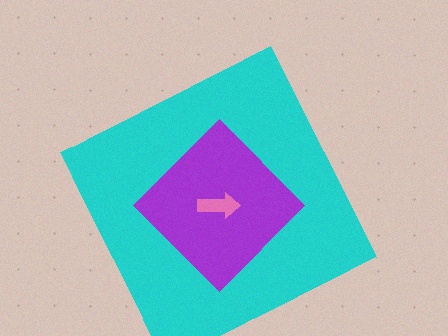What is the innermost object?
The pink arrow.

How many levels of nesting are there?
3.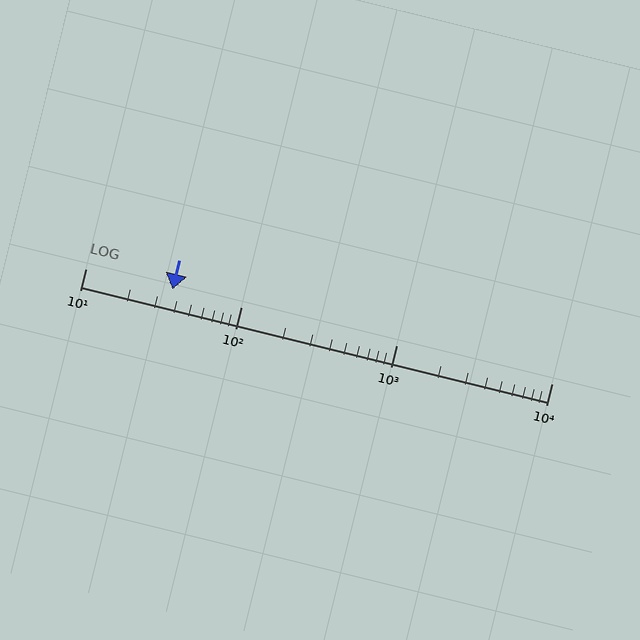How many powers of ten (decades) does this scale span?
The scale spans 3 decades, from 10 to 10000.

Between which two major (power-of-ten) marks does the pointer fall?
The pointer is between 10 and 100.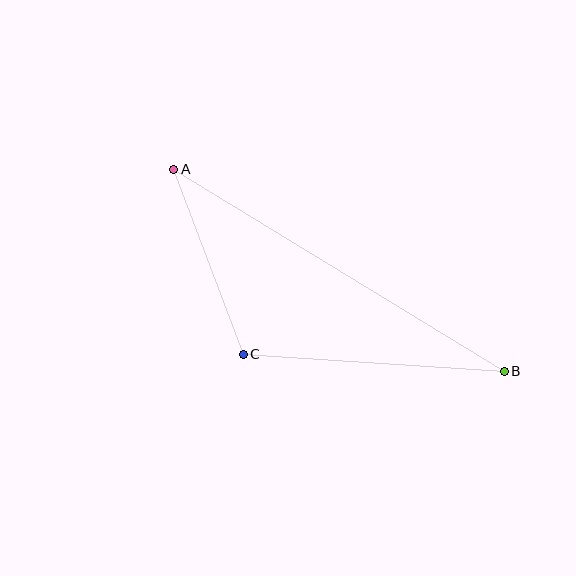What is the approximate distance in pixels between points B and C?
The distance between B and C is approximately 261 pixels.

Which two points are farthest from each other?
Points A and B are farthest from each other.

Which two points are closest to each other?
Points A and C are closest to each other.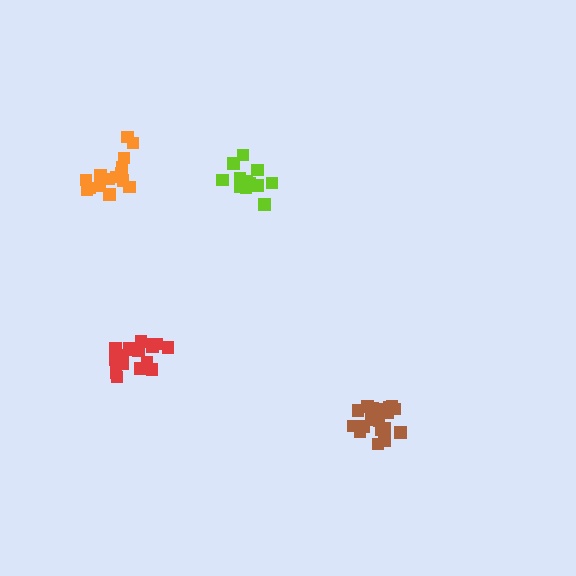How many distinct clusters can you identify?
There are 4 distinct clusters.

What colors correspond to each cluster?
The clusters are colored: brown, red, orange, lime.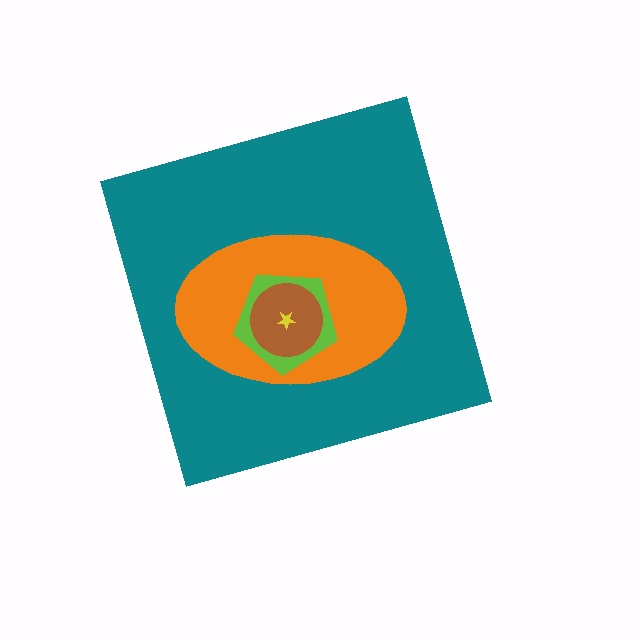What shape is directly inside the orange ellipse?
The lime pentagon.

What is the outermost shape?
The teal diamond.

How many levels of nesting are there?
5.